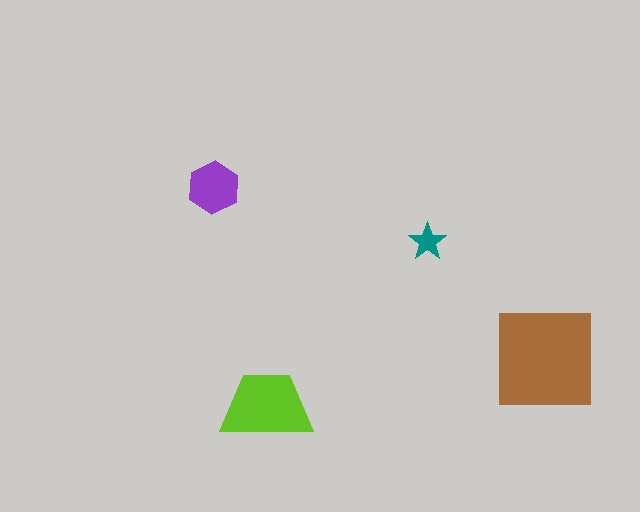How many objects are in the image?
There are 4 objects in the image.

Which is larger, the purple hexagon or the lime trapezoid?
The lime trapezoid.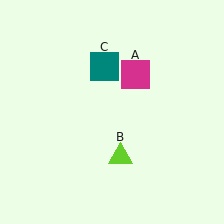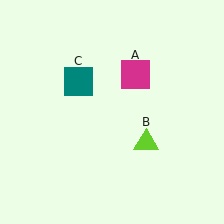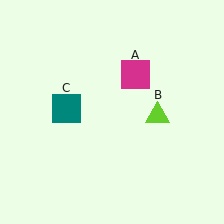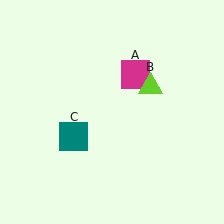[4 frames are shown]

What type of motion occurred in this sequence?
The lime triangle (object B), teal square (object C) rotated counterclockwise around the center of the scene.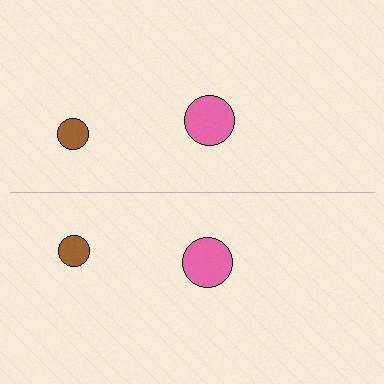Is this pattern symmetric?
Yes, this pattern has bilateral (reflection) symmetry.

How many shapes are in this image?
There are 4 shapes in this image.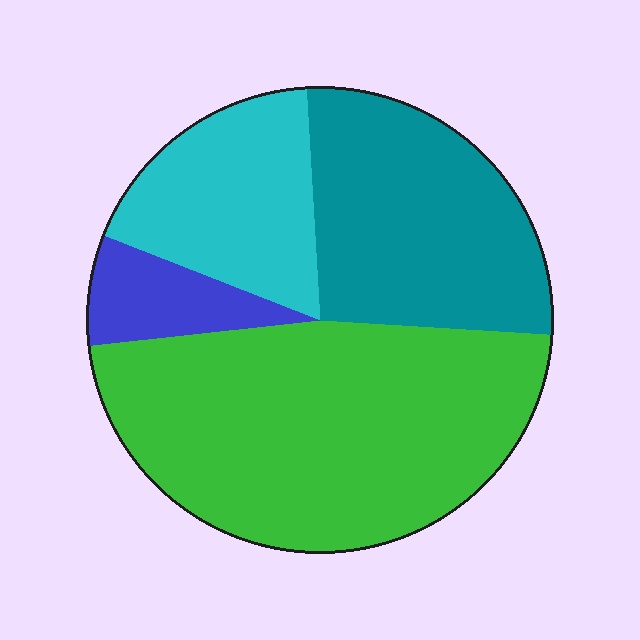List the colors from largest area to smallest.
From largest to smallest: green, teal, cyan, blue.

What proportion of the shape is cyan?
Cyan covers around 20% of the shape.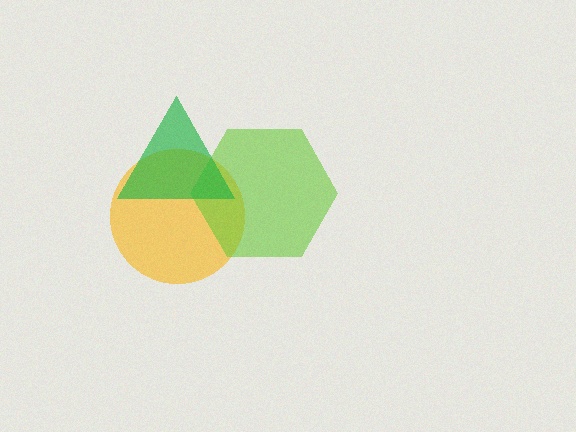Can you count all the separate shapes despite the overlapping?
Yes, there are 3 separate shapes.